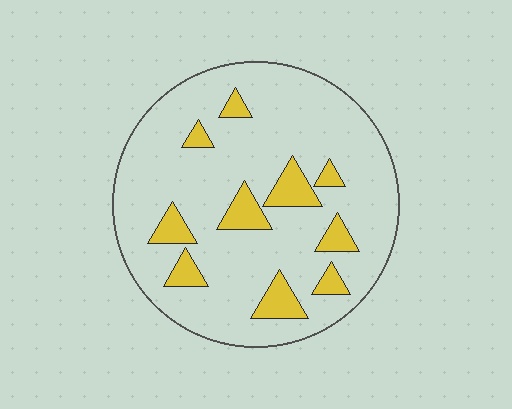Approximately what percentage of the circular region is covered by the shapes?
Approximately 15%.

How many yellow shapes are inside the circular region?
10.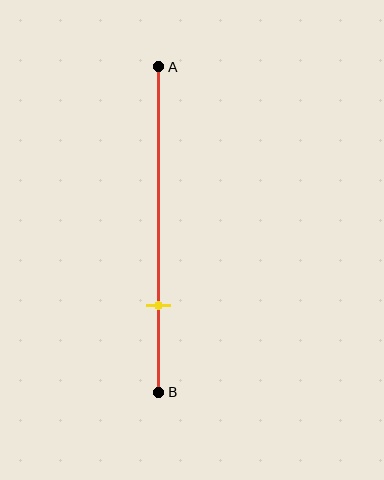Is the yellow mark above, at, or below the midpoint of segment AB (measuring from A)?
The yellow mark is below the midpoint of segment AB.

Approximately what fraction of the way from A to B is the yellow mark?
The yellow mark is approximately 75% of the way from A to B.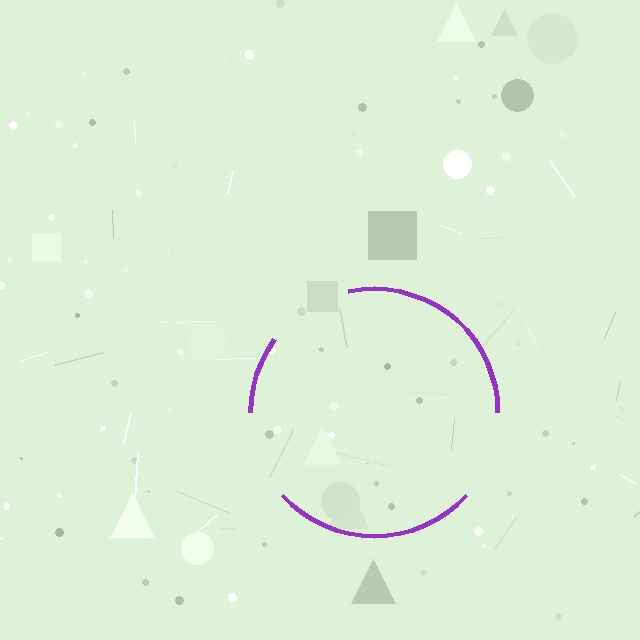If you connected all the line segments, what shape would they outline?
They would outline a circle.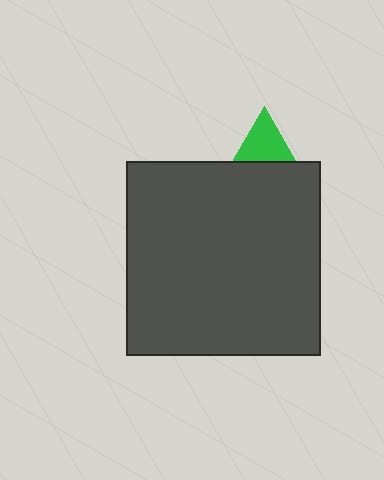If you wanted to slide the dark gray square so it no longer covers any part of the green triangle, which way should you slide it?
Slide it down — that is the most direct way to separate the two shapes.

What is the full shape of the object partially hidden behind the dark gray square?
The partially hidden object is a green triangle.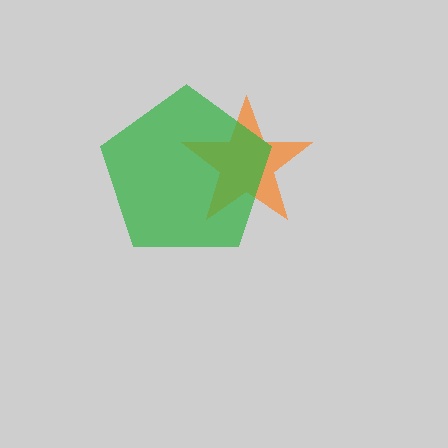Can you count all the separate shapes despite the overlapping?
Yes, there are 2 separate shapes.